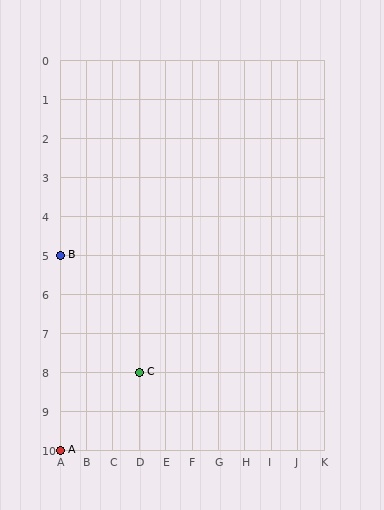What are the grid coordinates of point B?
Point B is at grid coordinates (A, 5).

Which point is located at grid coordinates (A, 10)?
Point A is at (A, 10).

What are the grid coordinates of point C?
Point C is at grid coordinates (D, 8).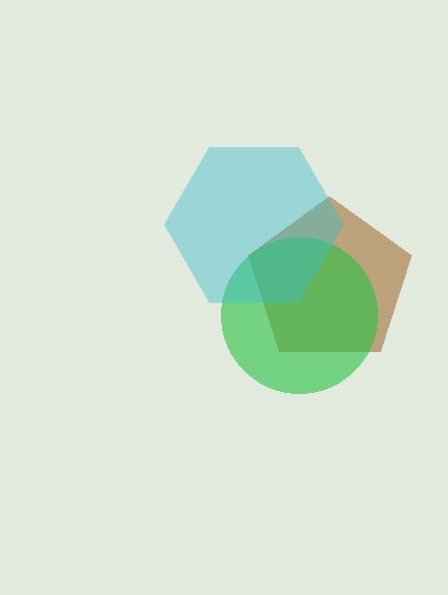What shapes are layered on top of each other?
The layered shapes are: a brown pentagon, a green circle, a cyan hexagon.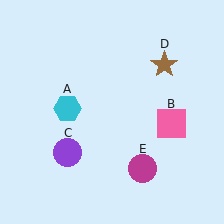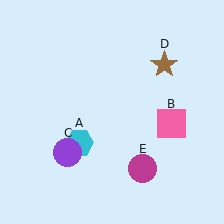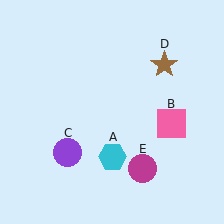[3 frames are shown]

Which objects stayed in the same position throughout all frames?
Pink square (object B) and purple circle (object C) and brown star (object D) and magenta circle (object E) remained stationary.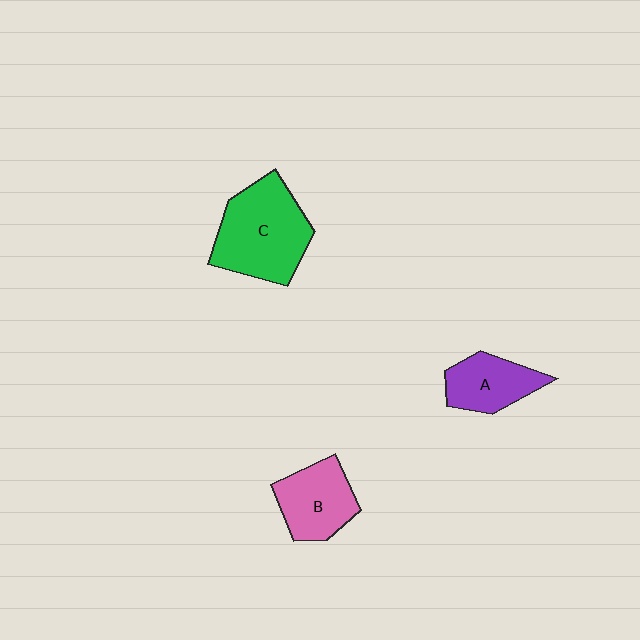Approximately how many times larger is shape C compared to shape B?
Approximately 1.5 times.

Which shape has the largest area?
Shape C (green).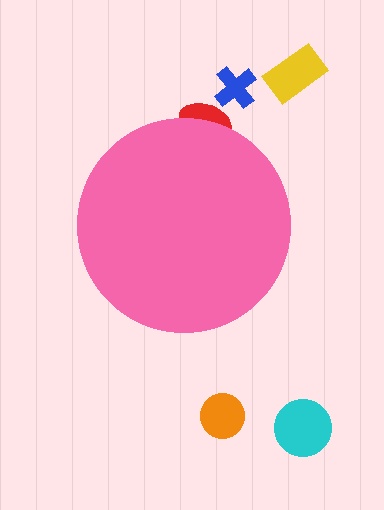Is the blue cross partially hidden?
No, the blue cross is fully visible.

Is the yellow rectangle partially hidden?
No, the yellow rectangle is fully visible.